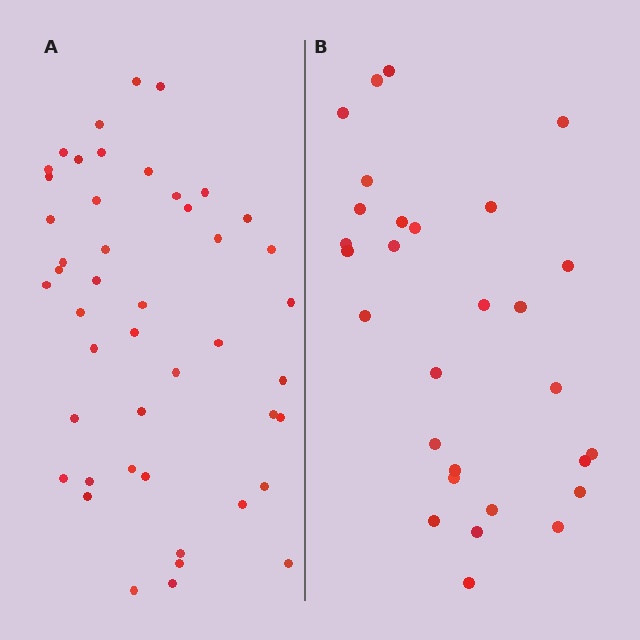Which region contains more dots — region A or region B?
Region A (the left region) has more dots.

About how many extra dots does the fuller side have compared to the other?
Region A has approximately 15 more dots than region B.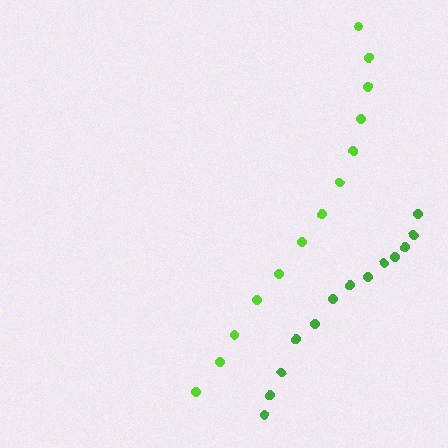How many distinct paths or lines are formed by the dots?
There are 2 distinct paths.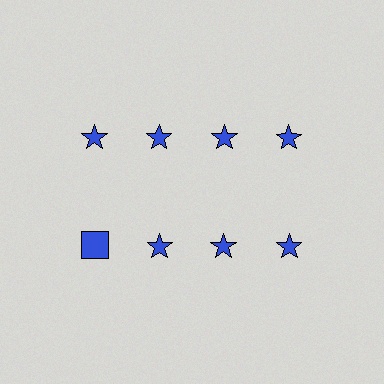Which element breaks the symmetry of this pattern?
The blue square in the second row, leftmost column breaks the symmetry. All other shapes are blue stars.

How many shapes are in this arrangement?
There are 8 shapes arranged in a grid pattern.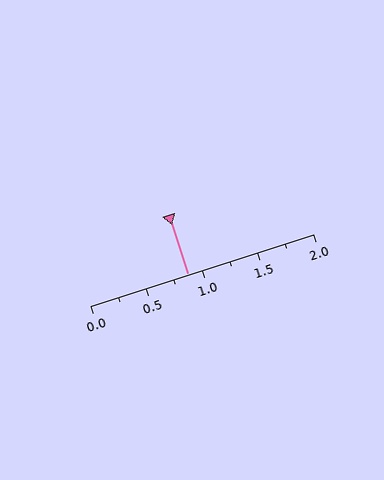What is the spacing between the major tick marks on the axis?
The major ticks are spaced 0.5 apart.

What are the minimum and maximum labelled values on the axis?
The axis runs from 0.0 to 2.0.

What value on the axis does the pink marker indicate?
The marker indicates approximately 0.88.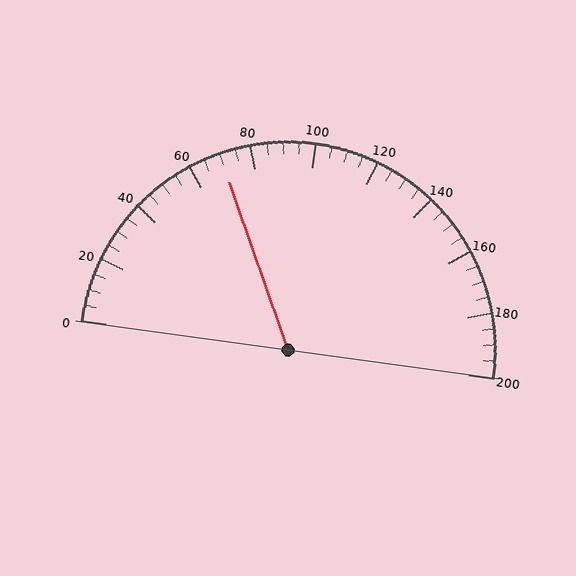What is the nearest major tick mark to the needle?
The nearest major tick mark is 80.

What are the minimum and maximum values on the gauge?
The gauge ranges from 0 to 200.